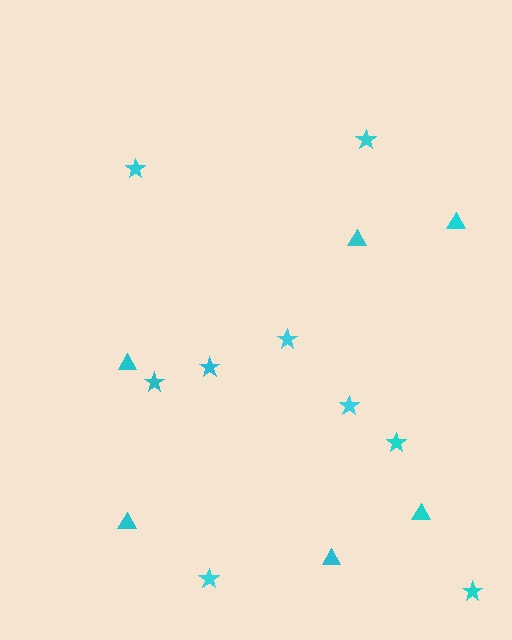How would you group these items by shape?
There are 2 groups: one group of triangles (6) and one group of stars (9).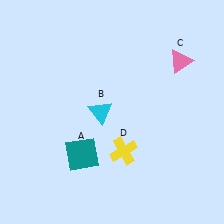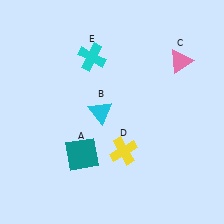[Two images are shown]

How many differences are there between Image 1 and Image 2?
There is 1 difference between the two images.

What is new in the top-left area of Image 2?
A cyan cross (E) was added in the top-left area of Image 2.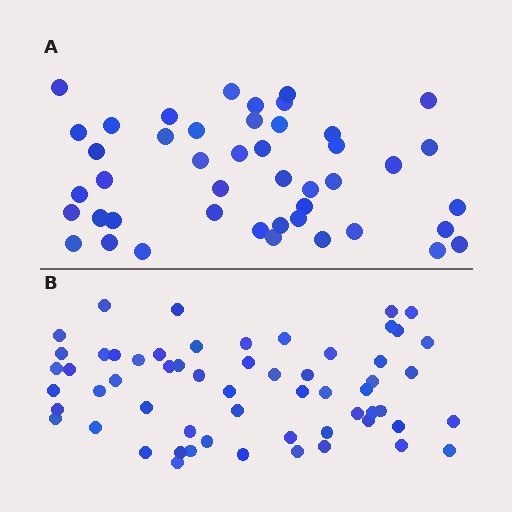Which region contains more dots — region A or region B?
Region B (the bottom region) has more dots.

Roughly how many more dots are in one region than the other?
Region B has approximately 15 more dots than region A.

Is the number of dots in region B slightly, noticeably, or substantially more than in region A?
Region B has noticeably more, but not dramatically so. The ratio is roughly 1.3 to 1.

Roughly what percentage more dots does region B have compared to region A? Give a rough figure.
About 30% more.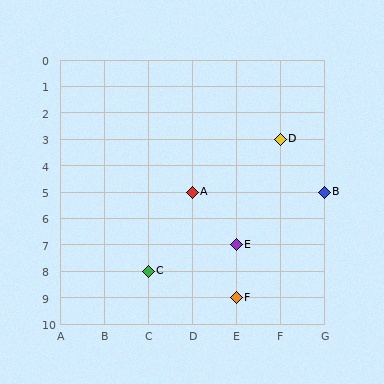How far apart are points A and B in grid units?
Points A and B are 3 columns apart.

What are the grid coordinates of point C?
Point C is at grid coordinates (C, 8).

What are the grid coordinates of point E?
Point E is at grid coordinates (E, 7).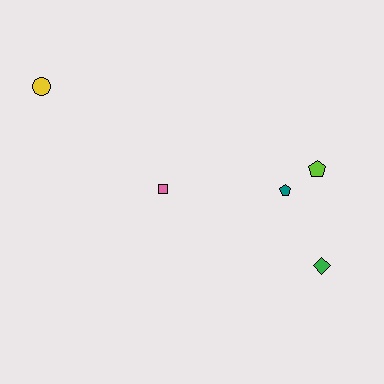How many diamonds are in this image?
There is 1 diamond.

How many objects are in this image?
There are 5 objects.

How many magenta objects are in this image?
There are no magenta objects.